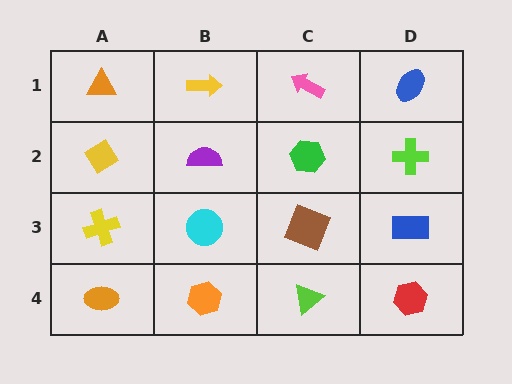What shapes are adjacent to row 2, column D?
A blue ellipse (row 1, column D), a blue rectangle (row 3, column D), a green hexagon (row 2, column C).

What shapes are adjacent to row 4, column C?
A brown square (row 3, column C), an orange hexagon (row 4, column B), a red hexagon (row 4, column D).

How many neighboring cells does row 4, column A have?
2.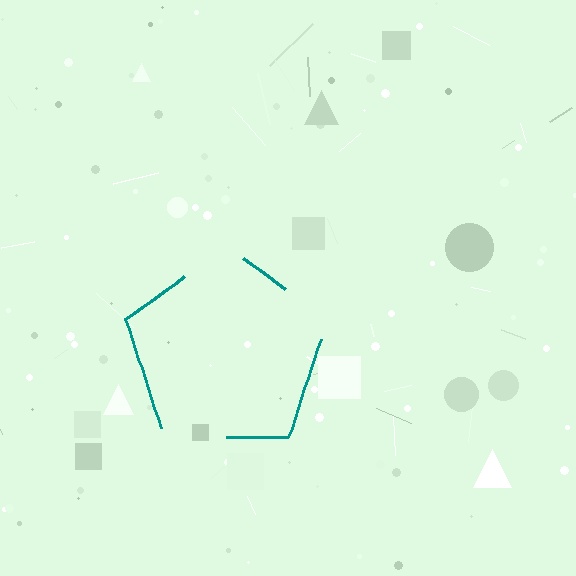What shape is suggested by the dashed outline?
The dashed outline suggests a pentagon.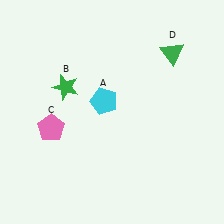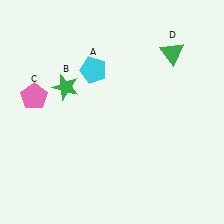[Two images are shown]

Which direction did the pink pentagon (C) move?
The pink pentagon (C) moved up.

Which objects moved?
The objects that moved are: the cyan pentagon (A), the pink pentagon (C).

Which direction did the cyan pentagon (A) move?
The cyan pentagon (A) moved up.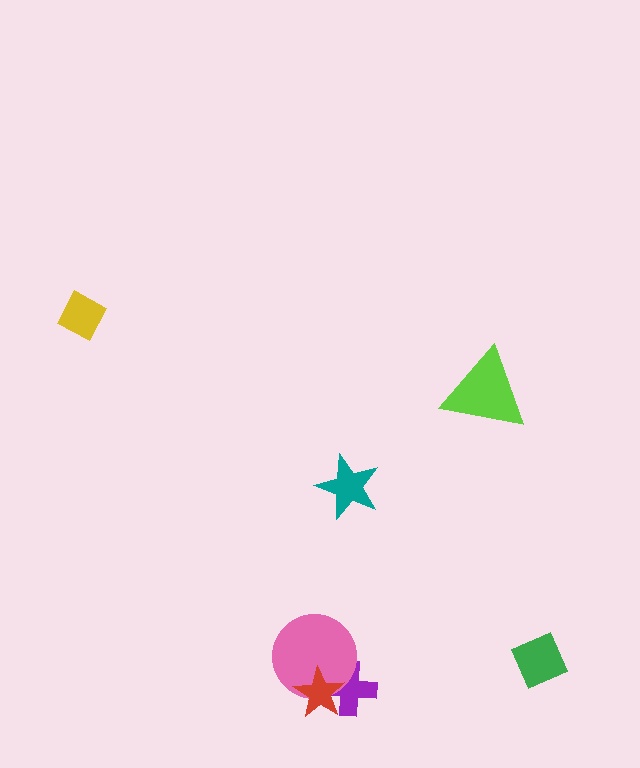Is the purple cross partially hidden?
Yes, it is partially covered by another shape.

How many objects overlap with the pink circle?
2 objects overlap with the pink circle.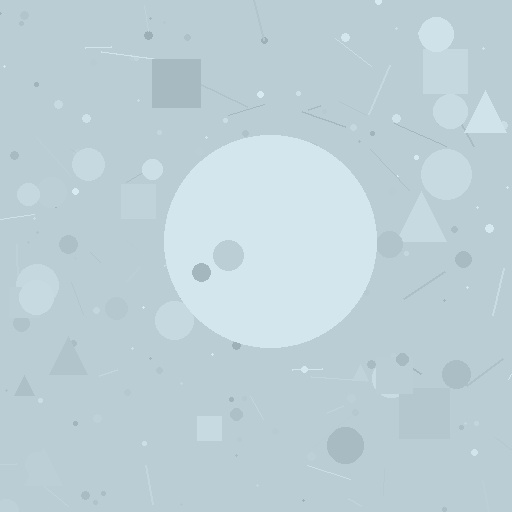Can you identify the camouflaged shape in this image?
The camouflaged shape is a circle.